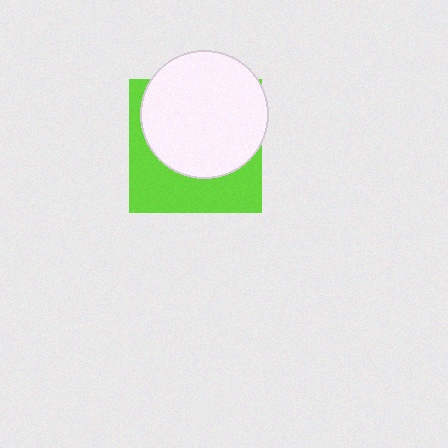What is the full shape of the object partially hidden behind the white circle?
The partially hidden object is a lime square.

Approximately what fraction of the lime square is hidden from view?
Roughly 59% of the lime square is hidden behind the white circle.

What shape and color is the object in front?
The object in front is a white circle.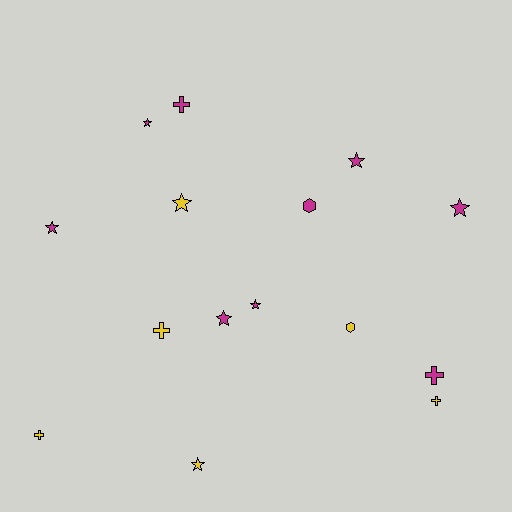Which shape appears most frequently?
Star, with 8 objects.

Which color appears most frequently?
Magenta, with 9 objects.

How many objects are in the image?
There are 15 objects.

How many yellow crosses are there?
There are 3 yellow crosses.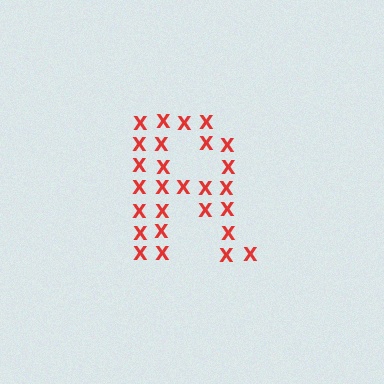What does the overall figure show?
The overall figure shows the letter R.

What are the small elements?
The small elements are letter X's.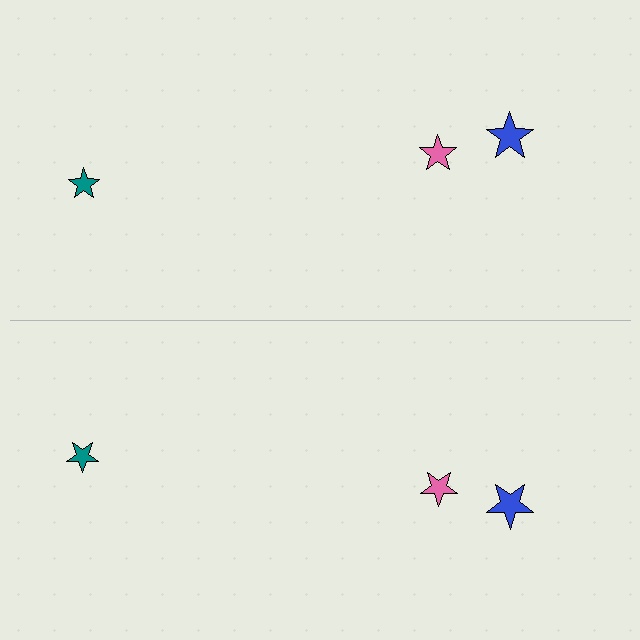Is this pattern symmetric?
Yes, this pattern has bilateral (reflection) symmetry.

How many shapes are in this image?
There are 6 shapes in this image.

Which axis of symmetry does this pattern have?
The pattern has a horizontal axis of symmetry running through the center of the image.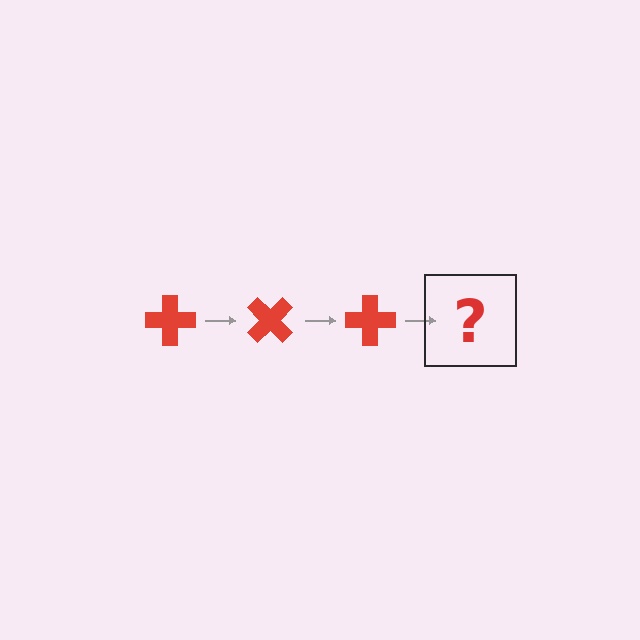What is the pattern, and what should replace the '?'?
The pattern is that the cross rotates 45 degrees each step. The '?' should be a red cross rotated 135 degrees.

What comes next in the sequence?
The next element should be a red cross rotated 135 degrees.